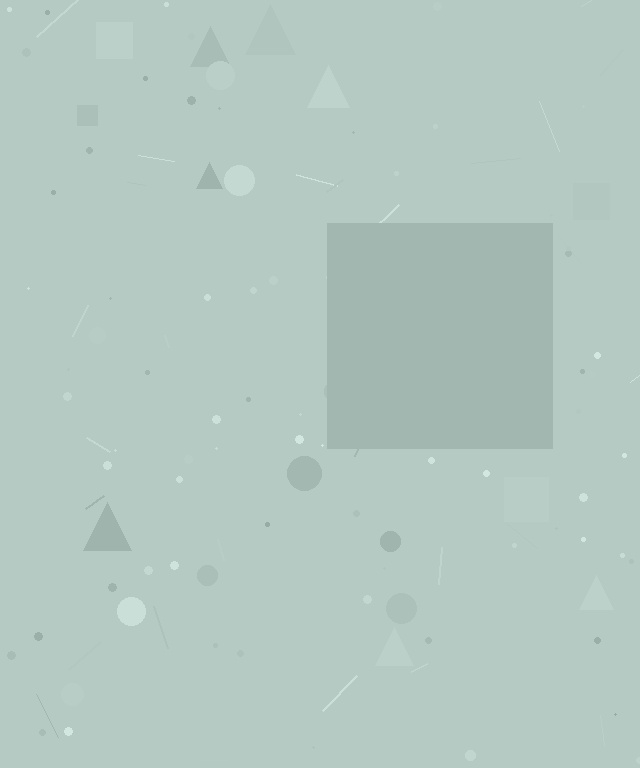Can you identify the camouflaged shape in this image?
The camouflaged shape is a square.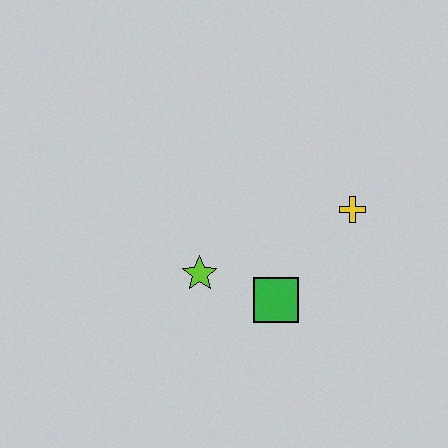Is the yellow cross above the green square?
Yes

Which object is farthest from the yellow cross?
The lime star is farthest from the yellow cross.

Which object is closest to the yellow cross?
The green square is closest to the yellow cross.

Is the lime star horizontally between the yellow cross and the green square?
No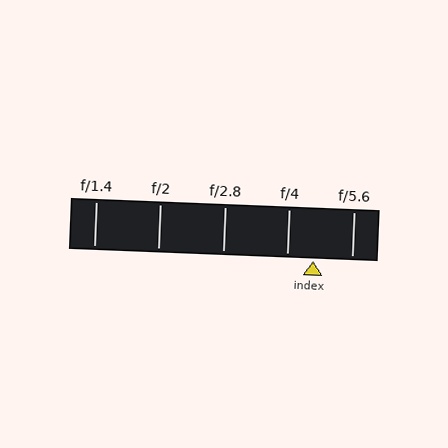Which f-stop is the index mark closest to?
The index mark is closest to f/4.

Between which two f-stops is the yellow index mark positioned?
The index mark is between f/4 and f/5.6.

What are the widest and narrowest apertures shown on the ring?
The widest aperture shown is f/1.4 and the narrowest is f/5.6.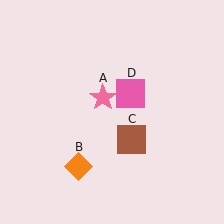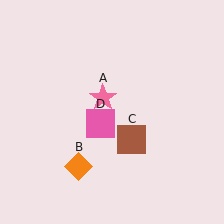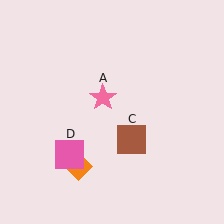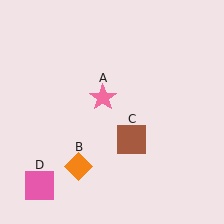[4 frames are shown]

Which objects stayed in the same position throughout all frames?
Pink star (object A) and orange diamond (object B) and brown square (object C) remained stationary.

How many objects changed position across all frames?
1 object changed position: pink square (object D).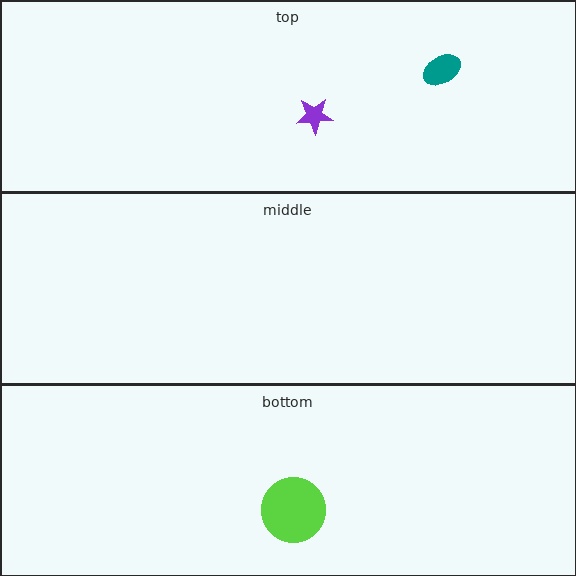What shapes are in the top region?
The purple star, the teal ellipse.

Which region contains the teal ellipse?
The top region.